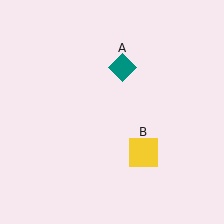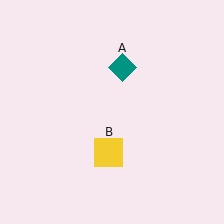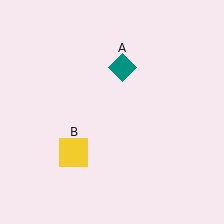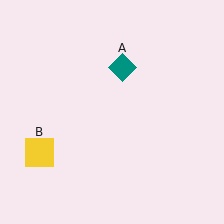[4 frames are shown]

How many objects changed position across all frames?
1 object changed position: yellow square (object B).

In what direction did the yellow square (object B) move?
The yellow square (object B) moved left.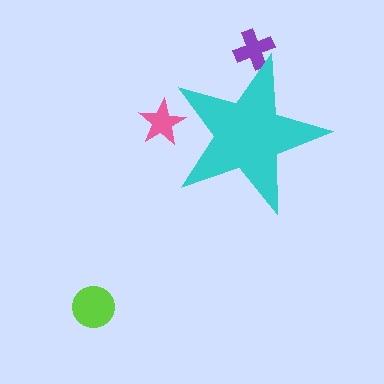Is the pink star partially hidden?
Yes, the pink star is partially hidden behind the cyan star.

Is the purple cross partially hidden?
Yes, the purple cross is partially hidden behind the cyan star.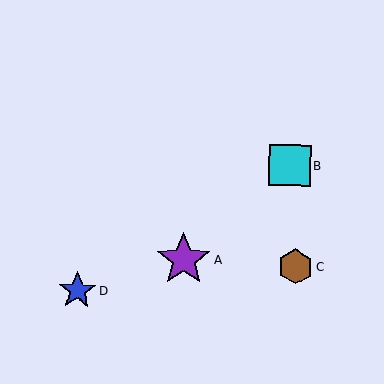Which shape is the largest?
The purple star (labeled A) is the largest.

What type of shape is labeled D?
Shape D is a blue star.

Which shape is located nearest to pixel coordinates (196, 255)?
The purple star (labeled A) at (184, 260) is nearest to that location.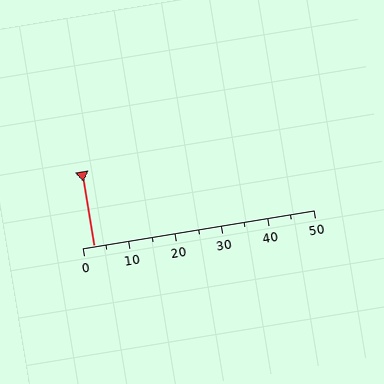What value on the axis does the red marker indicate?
The marker indicates approximately 2.5.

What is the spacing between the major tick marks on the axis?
The major ticks are spaced 10 apart.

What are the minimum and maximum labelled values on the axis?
The axis runs from 0 to 50.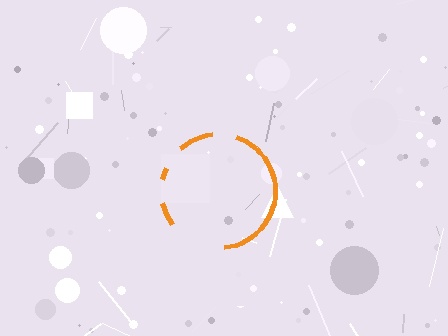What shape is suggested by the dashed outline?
The dashed outline suggests a circle.